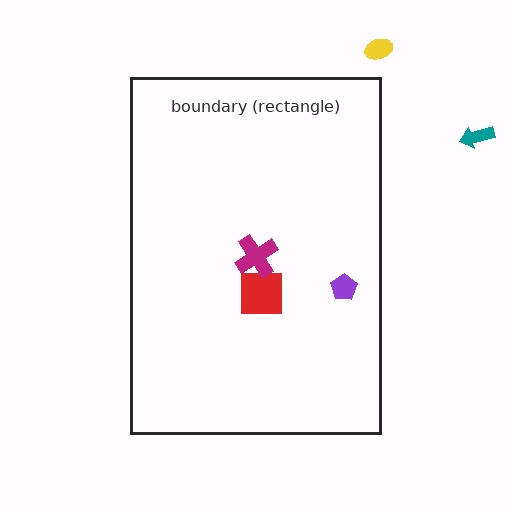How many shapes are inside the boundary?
3 inside, 2 outside.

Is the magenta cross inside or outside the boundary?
Inside.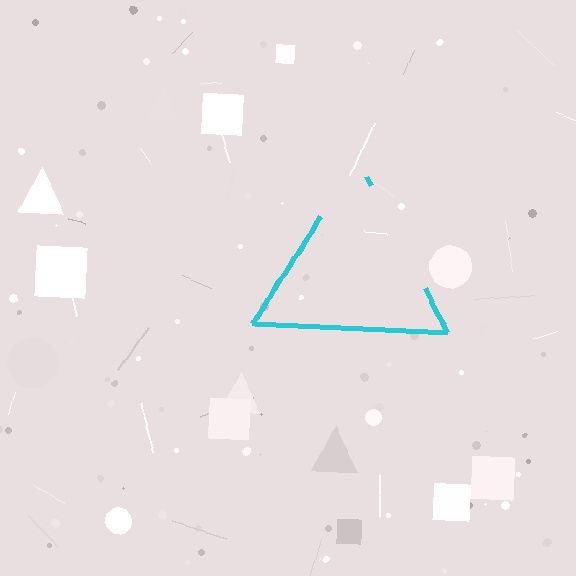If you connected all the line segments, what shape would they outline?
They would outline a triangle.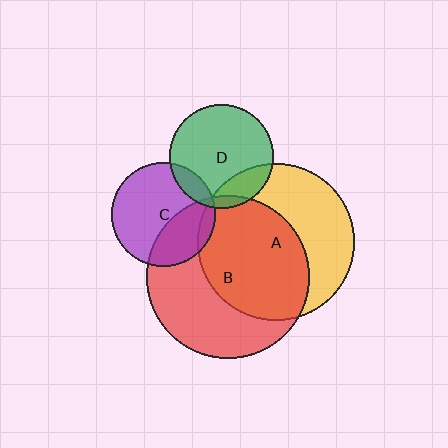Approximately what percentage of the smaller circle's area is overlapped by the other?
Approximately 55%.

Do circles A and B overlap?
Yes.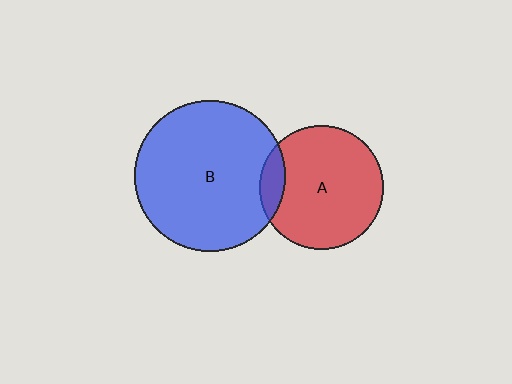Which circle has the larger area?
Circle B (blue).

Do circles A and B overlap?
Yes.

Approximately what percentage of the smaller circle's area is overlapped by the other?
Approximately 10%.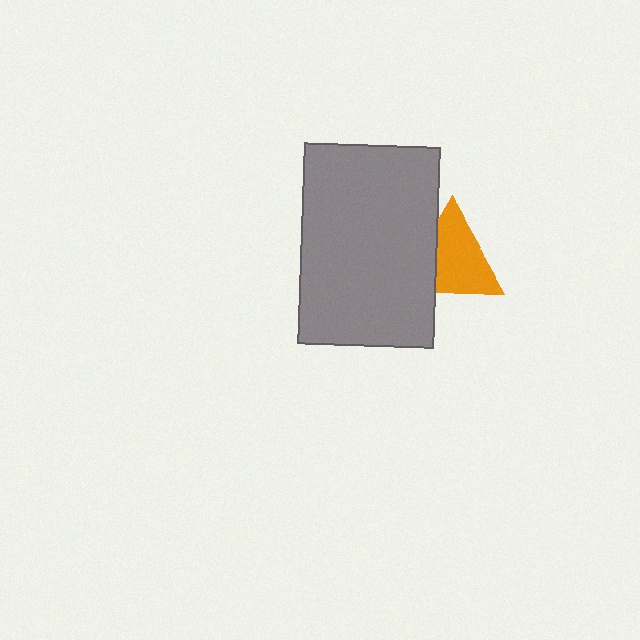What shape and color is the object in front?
The object in front is a gray rectangle.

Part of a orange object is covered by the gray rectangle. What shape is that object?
It is a triangle.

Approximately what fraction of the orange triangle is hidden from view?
Roughly 30% of the orange triangle is hidden behind the gray rectangle.